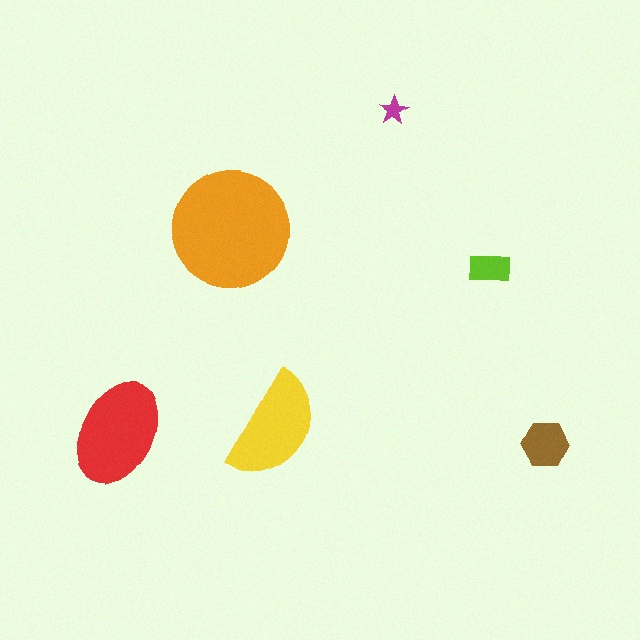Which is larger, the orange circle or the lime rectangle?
The orange circle.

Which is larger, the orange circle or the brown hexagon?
The orange circle.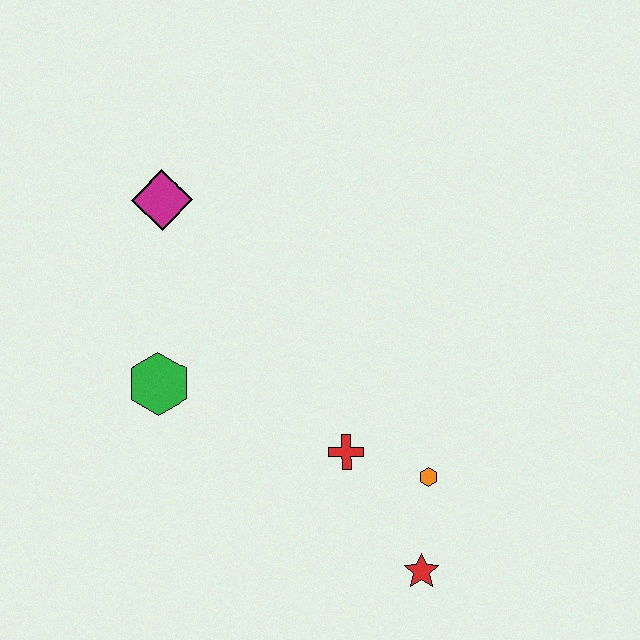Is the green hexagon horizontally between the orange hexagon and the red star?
No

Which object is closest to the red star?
The orange hexagon is closest to the red star.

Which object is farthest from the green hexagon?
The red star is farthest from the green hexagon.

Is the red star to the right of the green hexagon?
Yes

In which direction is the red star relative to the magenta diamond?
The red star is below the magenta diamond.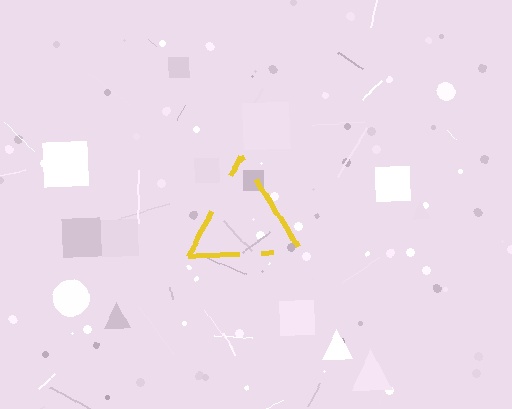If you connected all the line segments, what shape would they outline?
They would outline a triangle.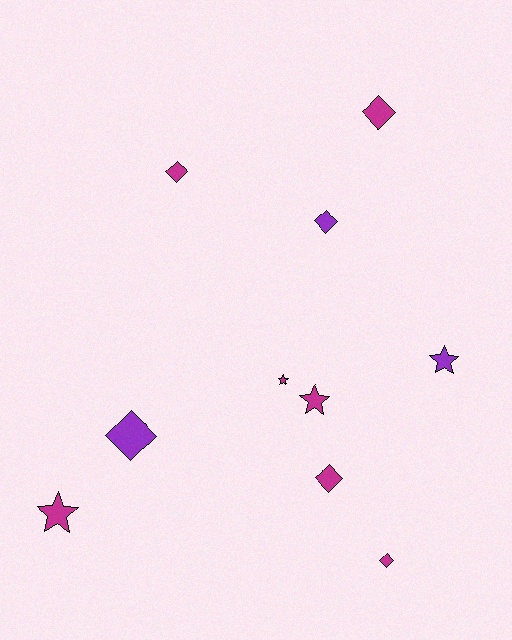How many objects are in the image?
There are 10 objects.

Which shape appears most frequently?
Diamond, with 6 objects.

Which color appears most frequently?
Magenta, with 7 objects.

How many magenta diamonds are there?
There are 4 magenta diamonds.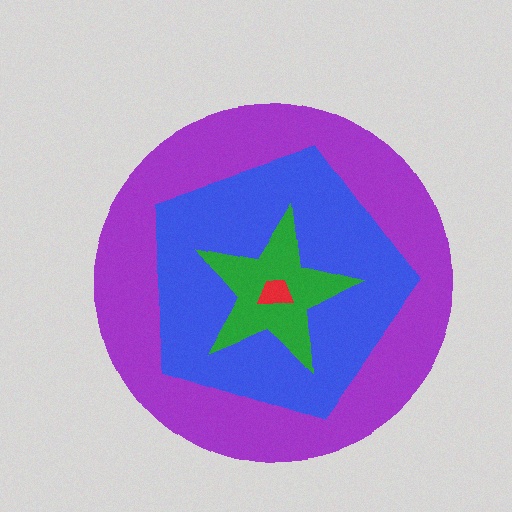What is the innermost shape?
The red trapezoid.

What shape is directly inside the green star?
The red trapezoid.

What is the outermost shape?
The purple circle.